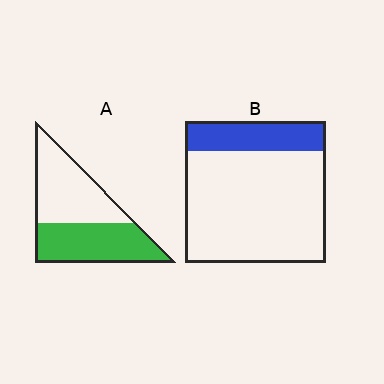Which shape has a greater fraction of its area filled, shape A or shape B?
Shape A.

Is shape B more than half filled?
No.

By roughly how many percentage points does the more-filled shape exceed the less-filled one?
By roughly 25 percentage points (A over B).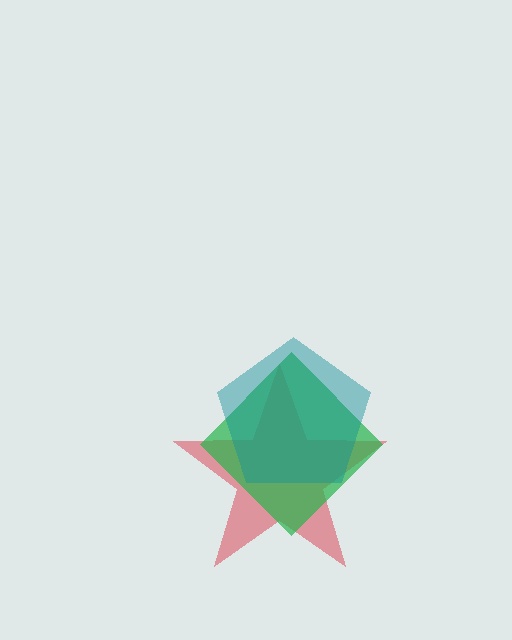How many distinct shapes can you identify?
There are 3 distinct shapes: a red star, a green diamond, a teal pentagon.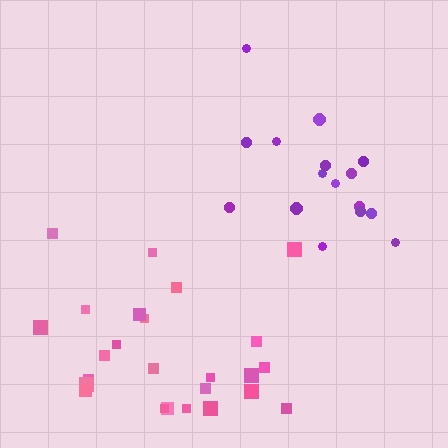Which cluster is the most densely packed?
Pink.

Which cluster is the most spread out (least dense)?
Purple.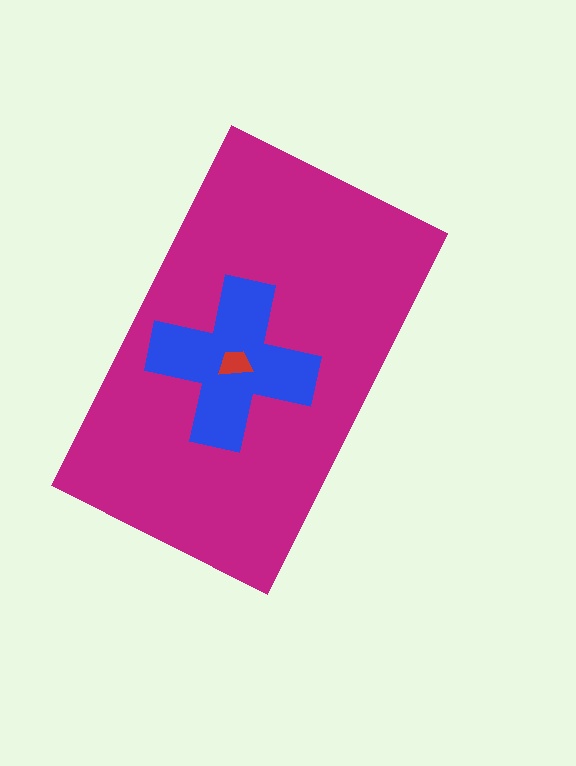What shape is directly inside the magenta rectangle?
The blue cross.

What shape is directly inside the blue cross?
The red trapezoid.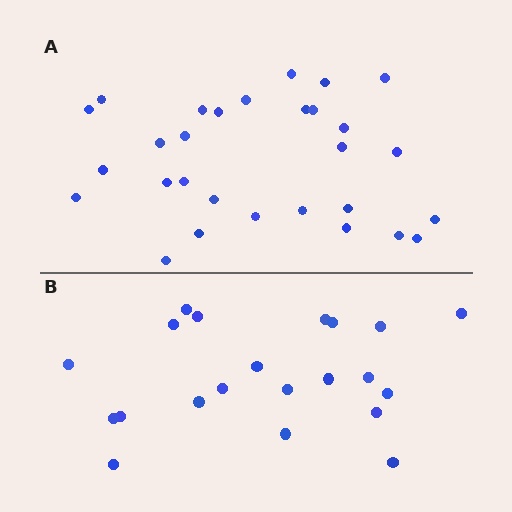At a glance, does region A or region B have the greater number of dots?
Region A (the top region) has more dots.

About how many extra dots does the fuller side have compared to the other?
Region A has roughly 8 or so more dots than region B.